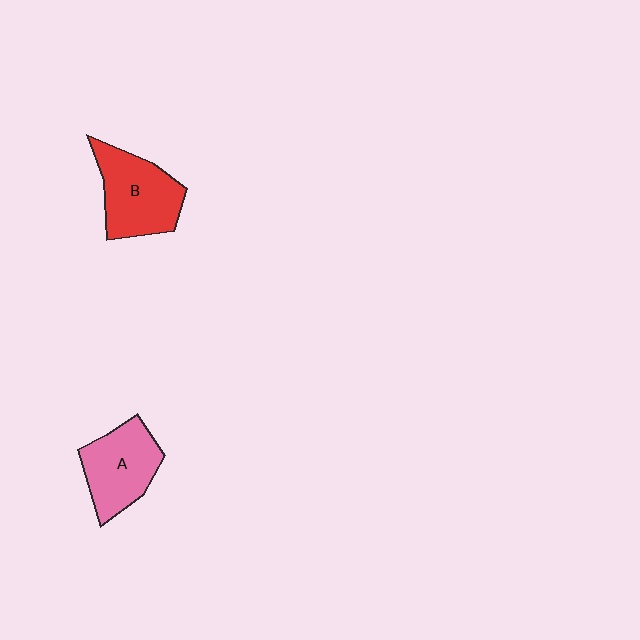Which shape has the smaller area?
Shape A (pink).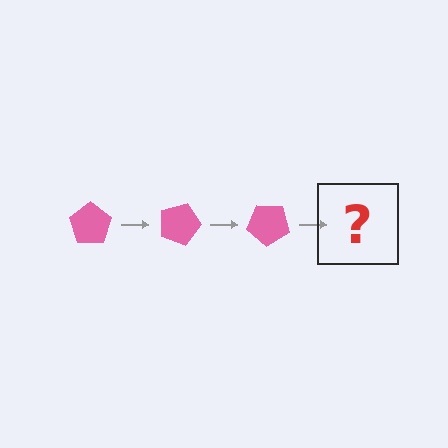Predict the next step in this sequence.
The next step is a pink pentagon rotated 60 degrees.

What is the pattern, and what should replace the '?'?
The pattern is that the pentagon rotates 20 degrees each step. The '?' should be a pink pentagon rotated 60 degrees.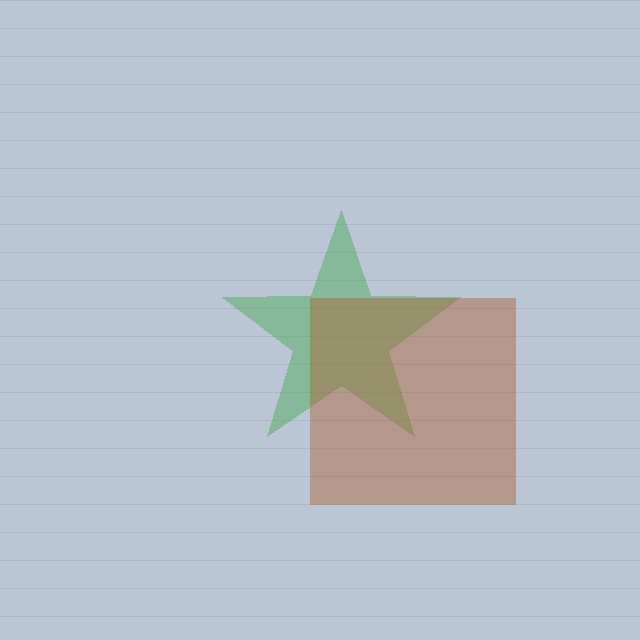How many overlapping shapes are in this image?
There are 2 overlapping shapes in the image.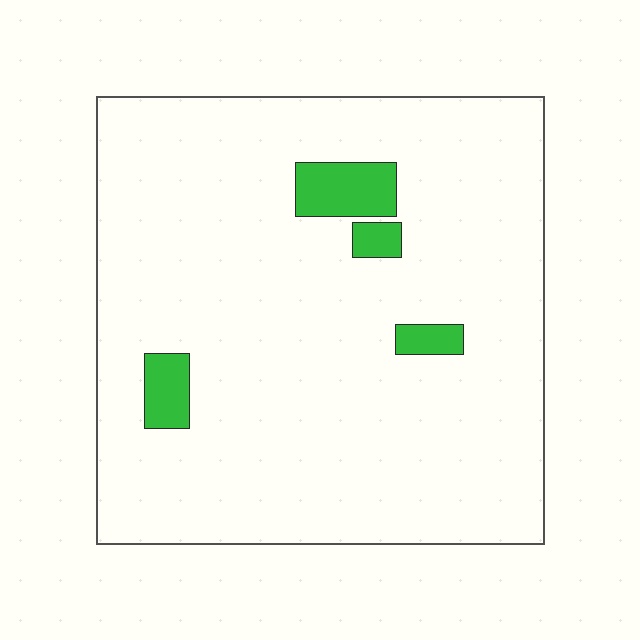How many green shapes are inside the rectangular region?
4.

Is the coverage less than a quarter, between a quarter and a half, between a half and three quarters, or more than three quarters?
Less than a quarter.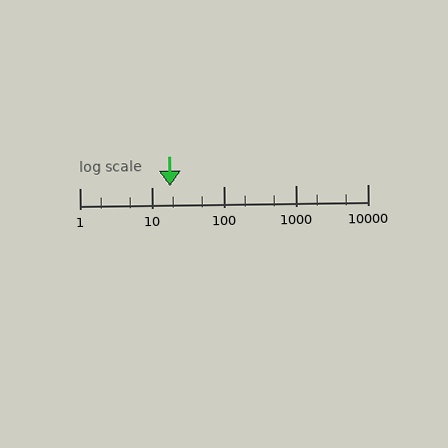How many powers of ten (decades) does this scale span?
The scale spans 4 decades, from 1 to 10000.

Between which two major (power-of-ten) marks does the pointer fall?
The pointer is between 10 and 100.